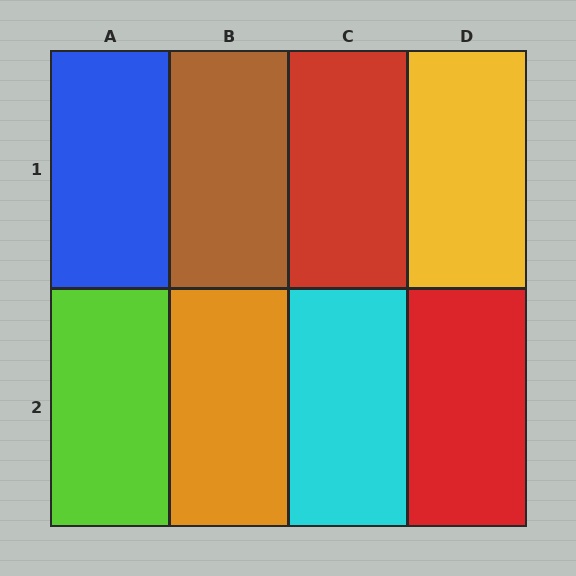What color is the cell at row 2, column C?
Cyan.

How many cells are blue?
1 cell is blue.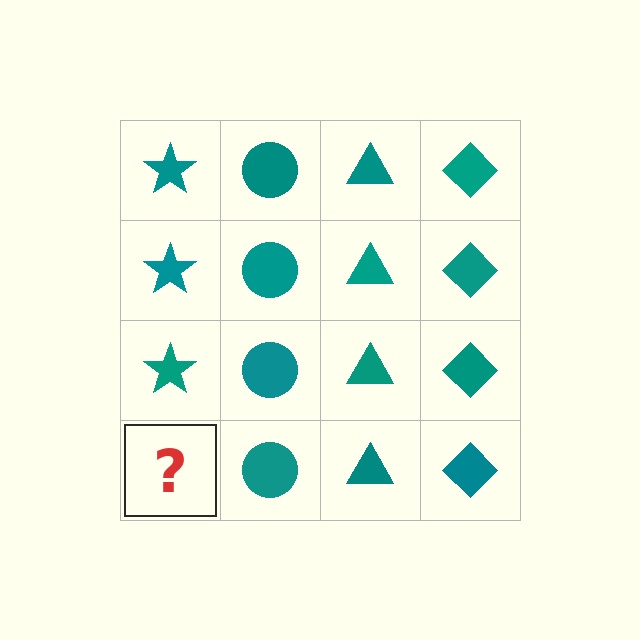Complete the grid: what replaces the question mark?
The question mark should be replaced with a teal star.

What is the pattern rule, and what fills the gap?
The rule is that each column has a consistent shape. The gap should be filled with a teal star.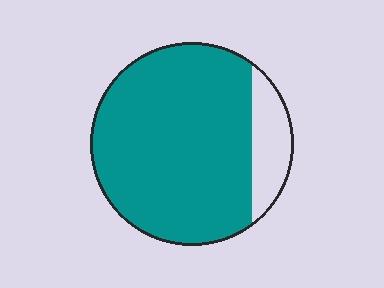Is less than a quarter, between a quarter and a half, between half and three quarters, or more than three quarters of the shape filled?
More than three quarters.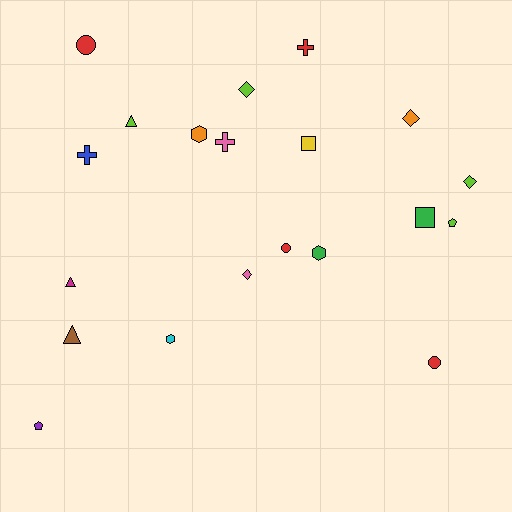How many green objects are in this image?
There are 2 green objects.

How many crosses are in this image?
There are 3 crosses.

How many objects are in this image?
There are 20 objects.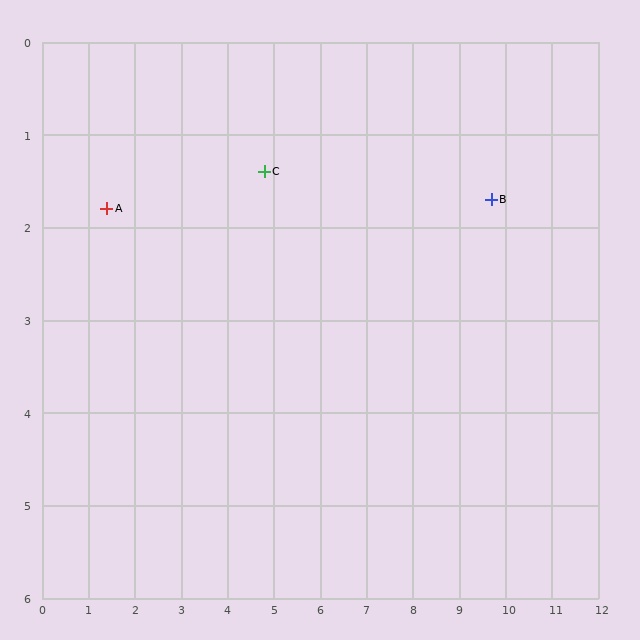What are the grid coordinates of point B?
Point B is at approximately (9.7, 1.7).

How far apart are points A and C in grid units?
Points A and C are about 3.4 grid units apart.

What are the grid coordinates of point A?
Point A is at approximately (1.4, 1.8).